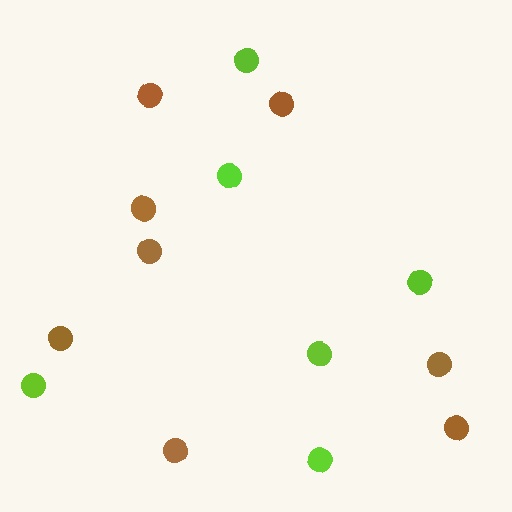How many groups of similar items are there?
There are 2 groups: one group of lime circles (6) and one group of brown circles (8).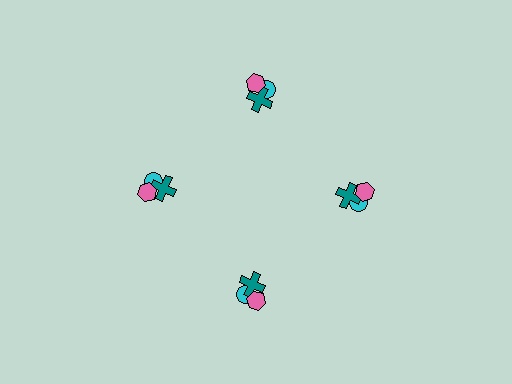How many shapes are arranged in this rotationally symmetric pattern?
There are 12 shapes, arranged in 4 groups of 3.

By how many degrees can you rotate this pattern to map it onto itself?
The pattern maps onto itself every 90 degrees of rotation.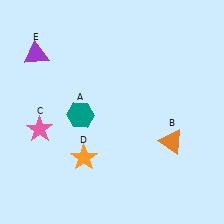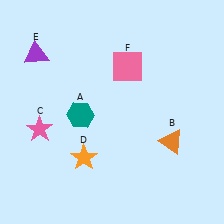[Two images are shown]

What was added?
A pink square (F) was added in Image 2.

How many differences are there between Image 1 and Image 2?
There is 1 difference between the two images.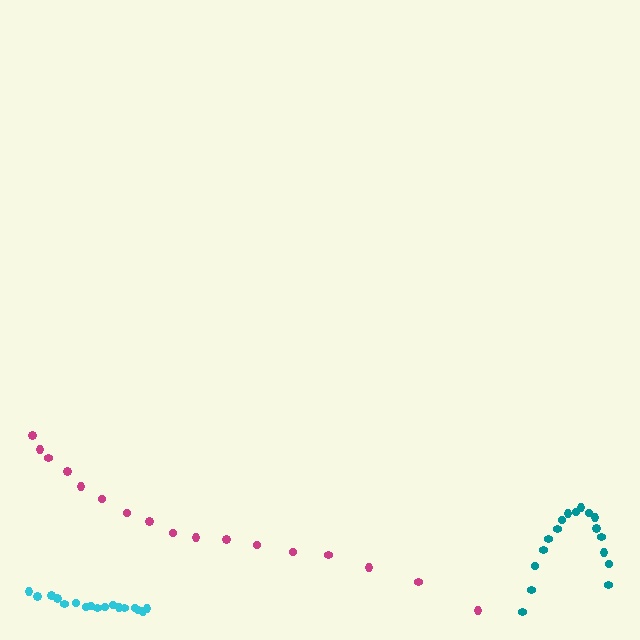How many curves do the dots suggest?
There are 3 distinct paths.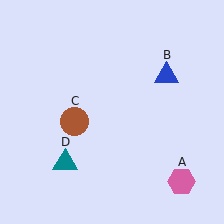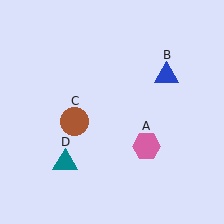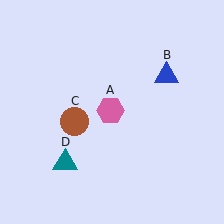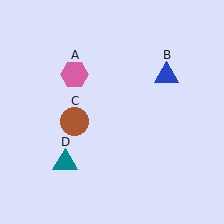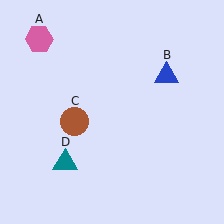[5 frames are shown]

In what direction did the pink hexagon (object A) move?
The pink hexagon (object A) moved up and to the left.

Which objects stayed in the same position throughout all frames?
Blue triangle (object B) and brown circle (object C) and teal triangle (object D) remained stationary.